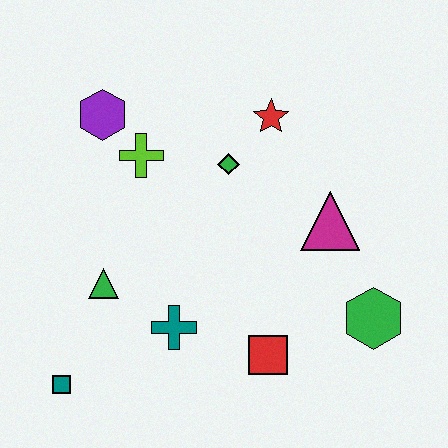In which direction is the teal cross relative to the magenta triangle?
The teal cross is to the left of the magenta triangle.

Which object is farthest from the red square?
The purple hexagon is farthest from the red square.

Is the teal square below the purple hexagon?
Yes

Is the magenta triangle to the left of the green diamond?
No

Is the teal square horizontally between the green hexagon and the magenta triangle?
No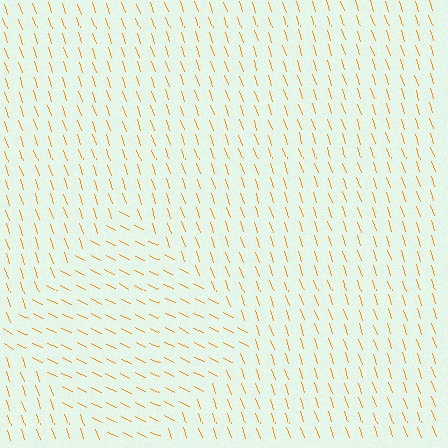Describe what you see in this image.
The image is filled with small orange line segments. A diamond region in the image has lines oriented differently from the surrounding lines, creating a visible texture boundary.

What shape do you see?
I see a diamond.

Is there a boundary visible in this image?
Yes, there is a texture boundary formed by a change in line orientation.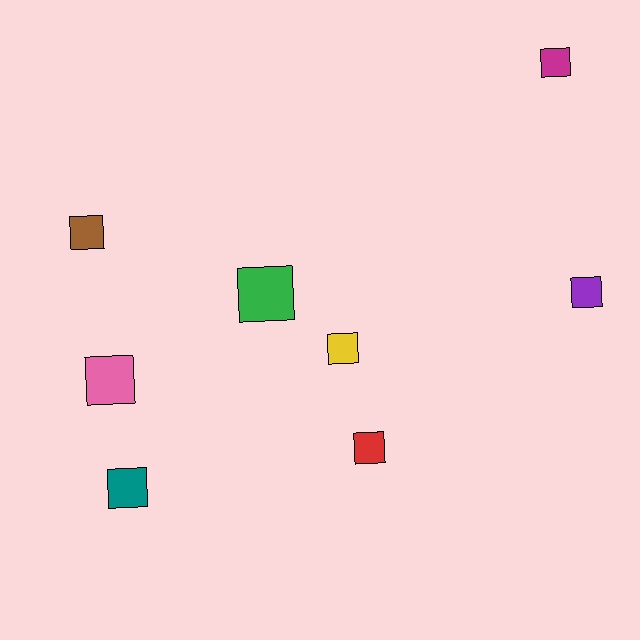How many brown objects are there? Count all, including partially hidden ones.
There is 1 brown object.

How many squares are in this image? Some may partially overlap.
There are 8 squares.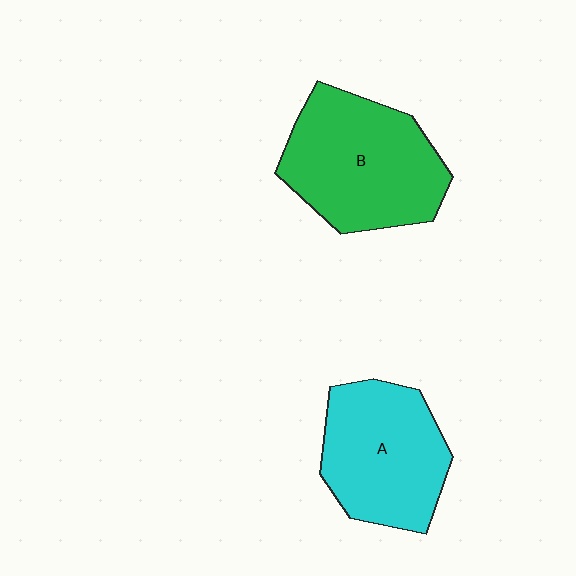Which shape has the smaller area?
Shape A (cyan).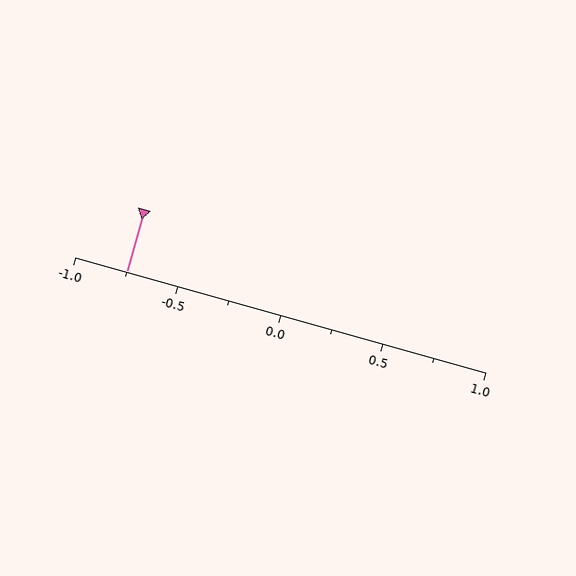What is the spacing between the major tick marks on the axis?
The major ticks are spaced 0.5 apart.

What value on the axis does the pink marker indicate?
The marker indicates approximately -0.75.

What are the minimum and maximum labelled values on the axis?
The axis runs from -1.0 to 1.0.